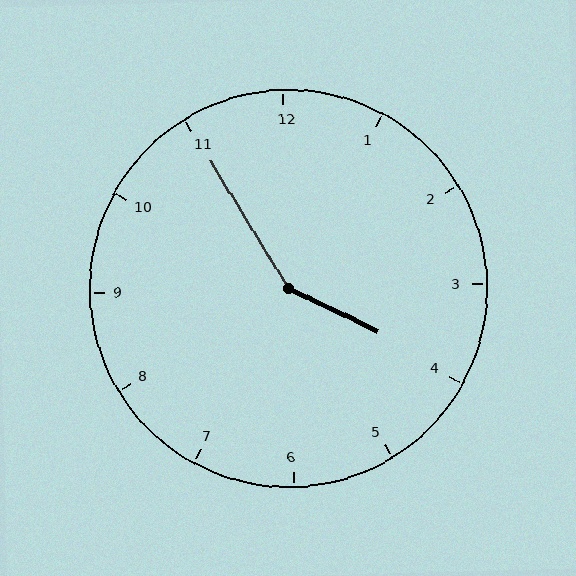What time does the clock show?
3:55.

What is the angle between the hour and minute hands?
Approximately 148 degrees.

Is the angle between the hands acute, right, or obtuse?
It is obtuse.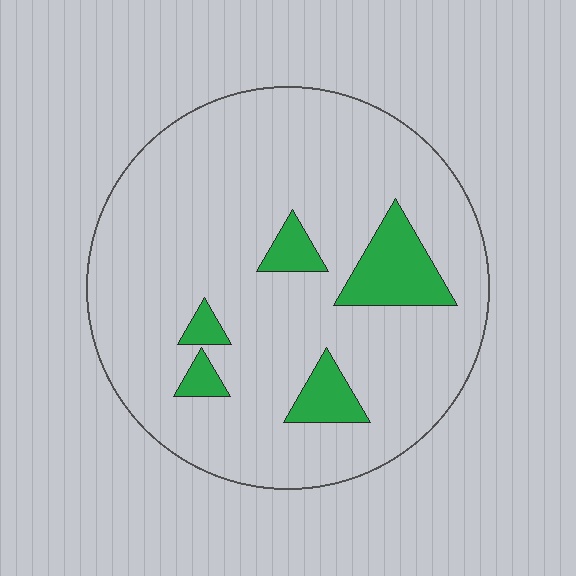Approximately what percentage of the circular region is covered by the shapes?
Approximately 10%.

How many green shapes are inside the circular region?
5.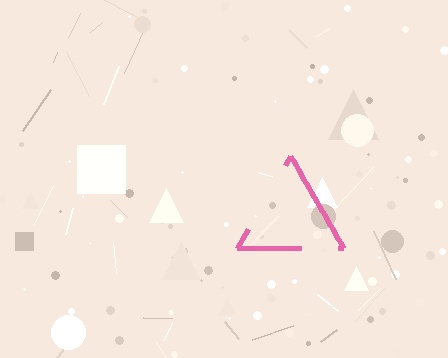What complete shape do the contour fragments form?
The contour fragments form a triangle.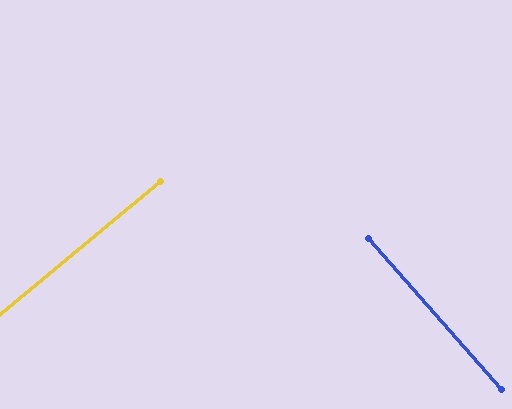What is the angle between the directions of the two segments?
Approximately 88 degrees.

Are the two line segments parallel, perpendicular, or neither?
Perpendicular — they meet at approximately 88°.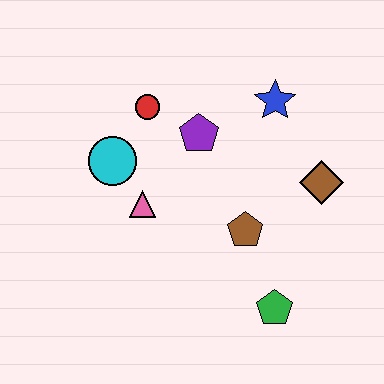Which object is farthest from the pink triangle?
The brown diamond is farthest from the pink triangle.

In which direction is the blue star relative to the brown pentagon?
The blue star is above the brown pentagon.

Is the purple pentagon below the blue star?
Yes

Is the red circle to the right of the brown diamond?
No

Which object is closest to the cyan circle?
The pink triangle is closest to the cyan circle.